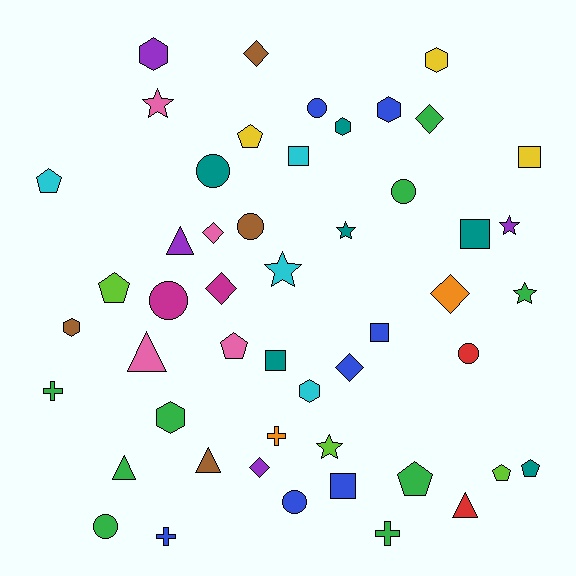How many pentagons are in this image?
There are 7 pentagons.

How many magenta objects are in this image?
There are 2 magenta objects.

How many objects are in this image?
There are 50 objects.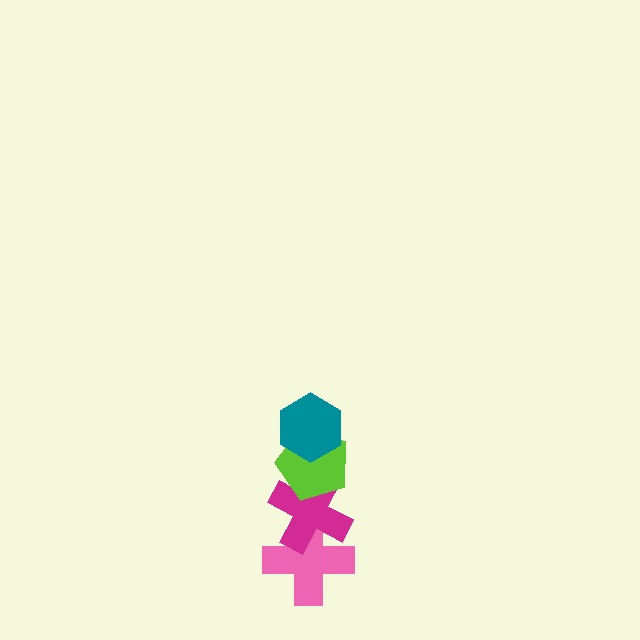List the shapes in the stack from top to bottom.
From top to bottom: the teal hexagon, the lime pentagon, the magenta cross, the pink cross.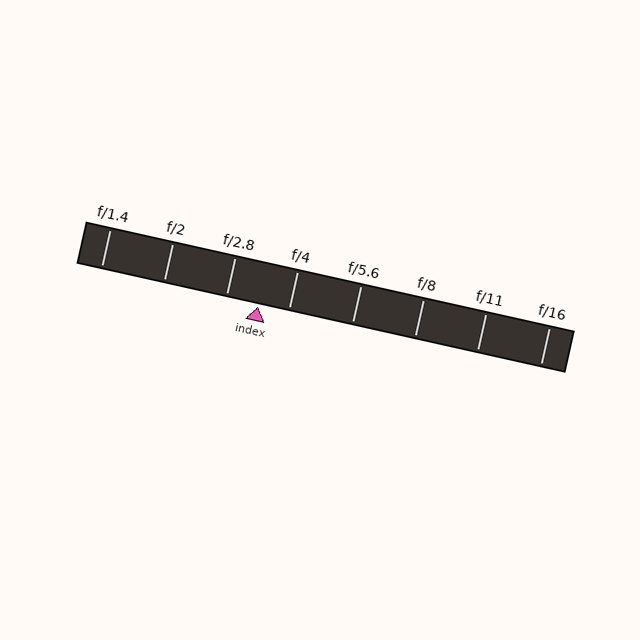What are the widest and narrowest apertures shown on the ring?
The widest aperture shown is f/1.4 and the narrowest is f/16.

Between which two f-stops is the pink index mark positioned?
The index mark is between f/2.8 and f/4.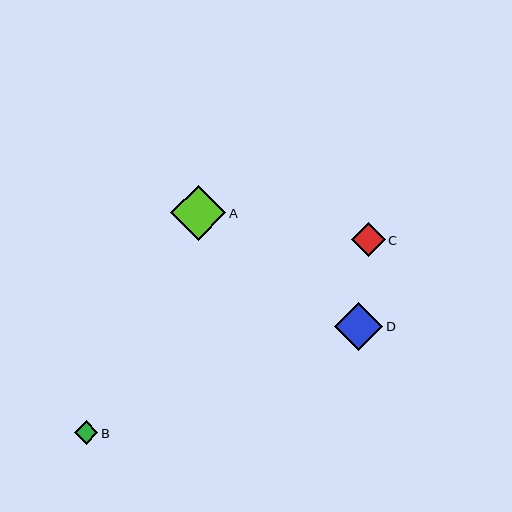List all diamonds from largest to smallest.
From largest to smallest: A, D, C, B.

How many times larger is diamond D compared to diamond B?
Diamond D is approximately 2.0 times the size of diamond B.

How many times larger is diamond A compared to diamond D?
Diamond A is approximately 1.1 times the size of diamond D.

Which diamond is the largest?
Diamond A is the largest with a size of approximately 55 pixels.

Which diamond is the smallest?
Diamond B is the smallest with a size of approximately 24 pixels.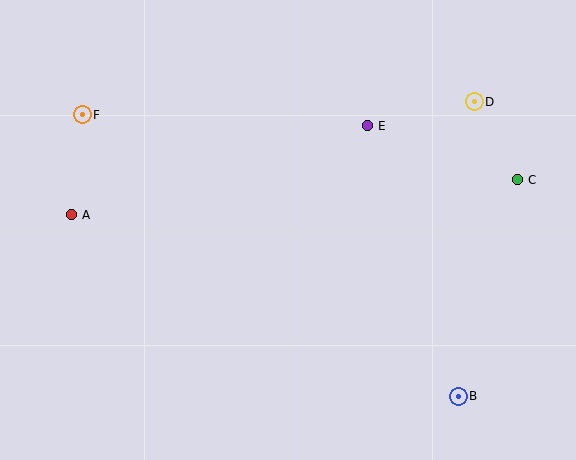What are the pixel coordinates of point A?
Point A is at (71, 215).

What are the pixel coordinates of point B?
Point B is at (458, 396).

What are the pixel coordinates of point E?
Point E is at (367, 126).